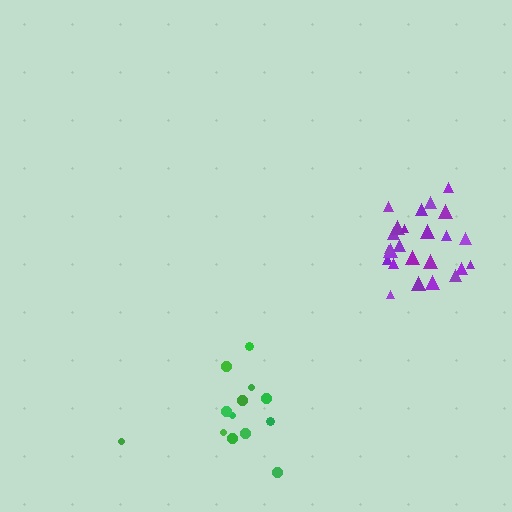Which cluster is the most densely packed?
Purple.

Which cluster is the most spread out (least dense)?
Green.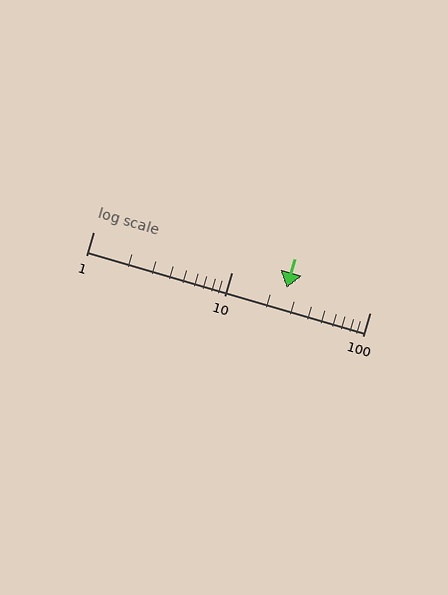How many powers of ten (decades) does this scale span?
The scale spans 2 decades, from 1 to 100.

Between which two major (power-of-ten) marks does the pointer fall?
The pointer is between 10 and 100.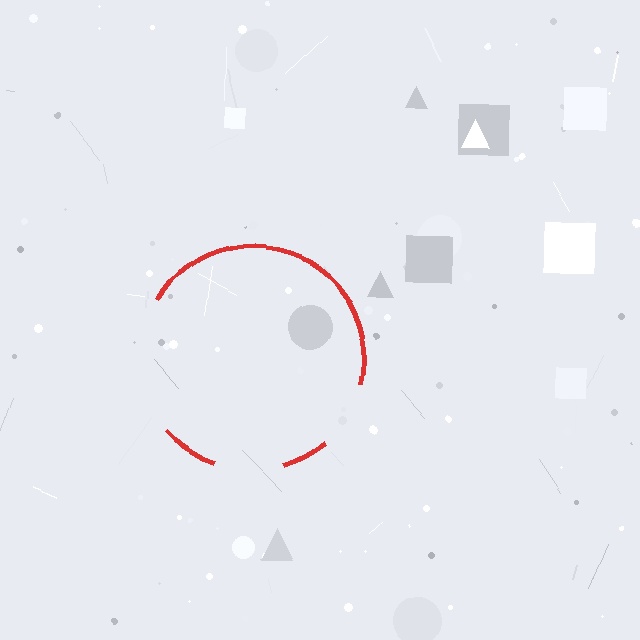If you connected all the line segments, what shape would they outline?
They would outline a circle.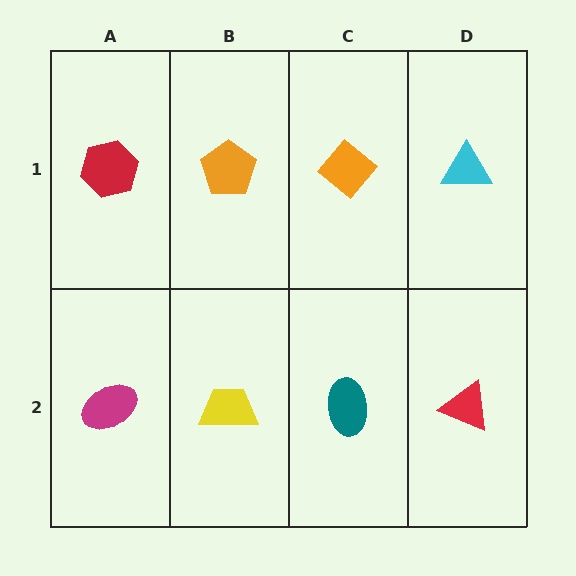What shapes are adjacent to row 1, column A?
A magenta ellipse (row 2, column A), an orange pentagon (row 1, column B).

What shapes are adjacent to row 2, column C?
An orange diamond (row 1, column C), a yellow trapezoid (row 2, column B), a red triangle (row 2, column D).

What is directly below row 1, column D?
A red triangle.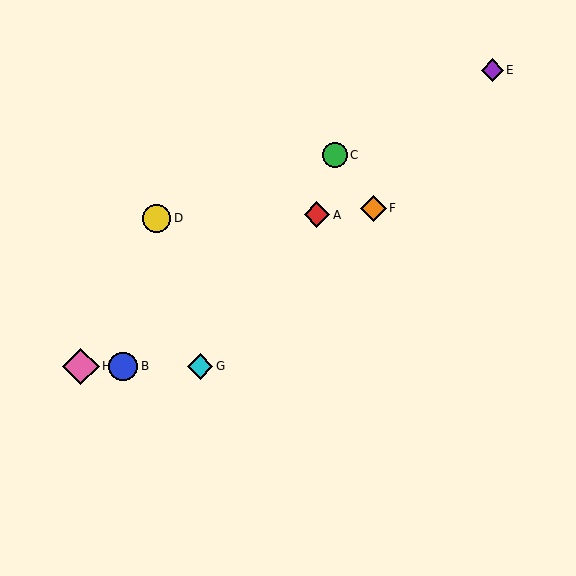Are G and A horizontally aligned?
No, G is at y≈366 and A is at y≈215.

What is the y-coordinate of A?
Object A is at y≈215.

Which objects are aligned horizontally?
Objects B, G, H are aligned horizontally.